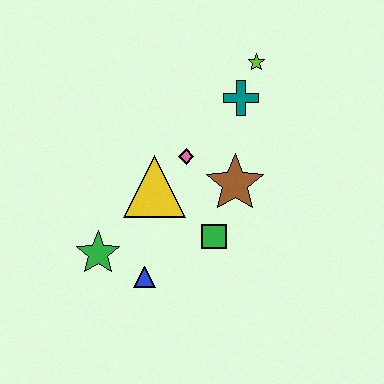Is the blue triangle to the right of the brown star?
No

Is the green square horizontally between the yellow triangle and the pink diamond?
No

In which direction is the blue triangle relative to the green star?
The blue triangle is to the right of the green star.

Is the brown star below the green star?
No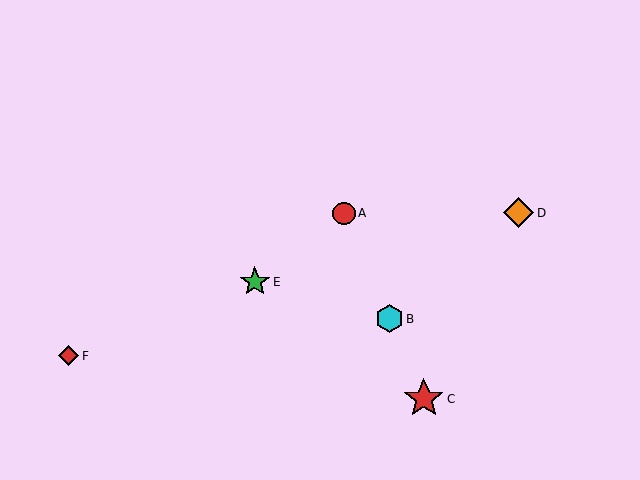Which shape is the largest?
The red star (labeled C) is the largest.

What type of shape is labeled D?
Shape D is an orange diamond.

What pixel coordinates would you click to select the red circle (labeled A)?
Click at (344, 213) to select the red circle A.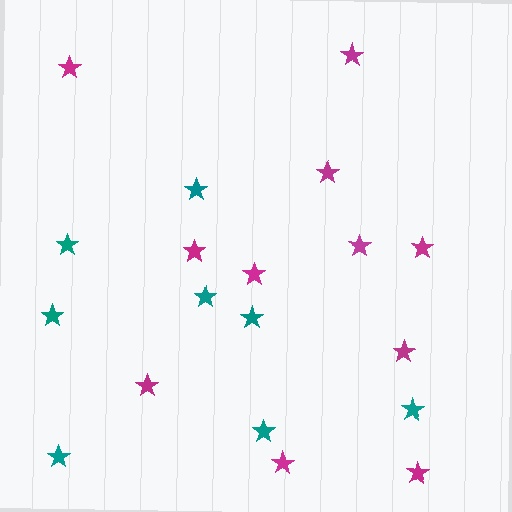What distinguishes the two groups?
There are 2 groups: one group of teal stars (8) and one group of magenta stars (11).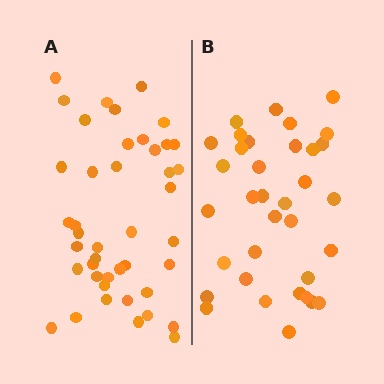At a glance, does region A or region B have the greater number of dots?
Region A (the left region) has more dots.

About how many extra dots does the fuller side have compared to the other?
Region A has roughly 8 or so more dots than region B.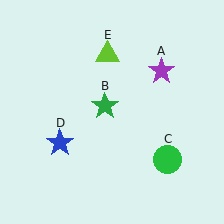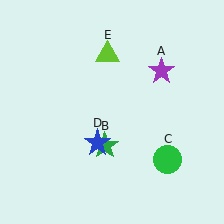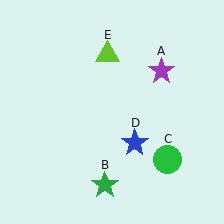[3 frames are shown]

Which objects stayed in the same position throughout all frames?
Purple star (object A) and green circle (object C) and lime triangle (object E) remained stationary.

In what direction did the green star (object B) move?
The green star (object B) moved down.